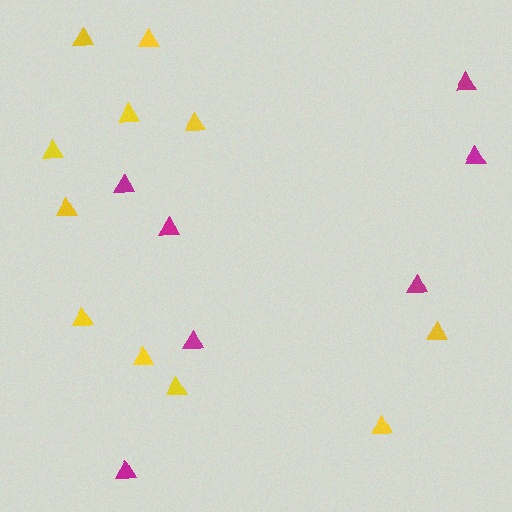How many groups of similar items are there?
There are 2 groups: one group of magenta triangles (7) and one group of yellow triangles (11).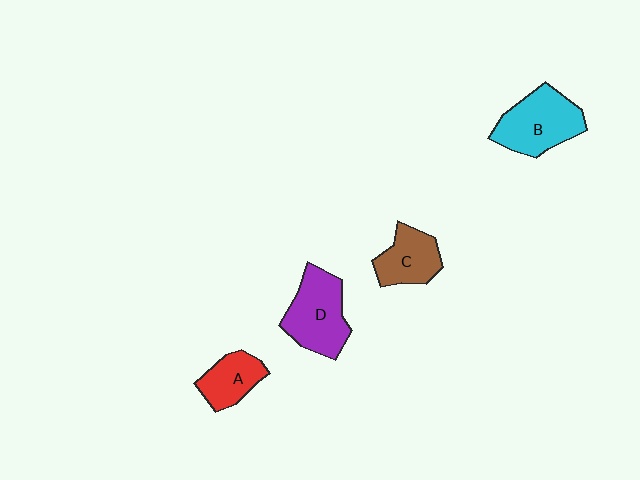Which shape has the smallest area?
Shape A (red).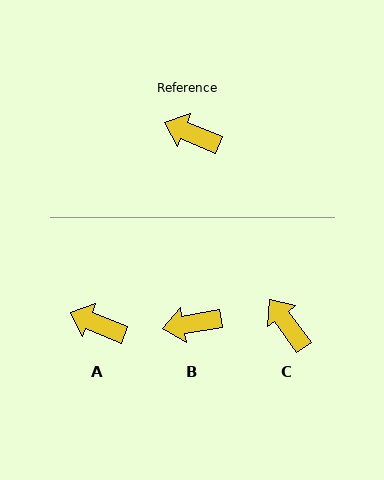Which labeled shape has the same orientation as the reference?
A.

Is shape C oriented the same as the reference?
No, it is off by about 31 degrees.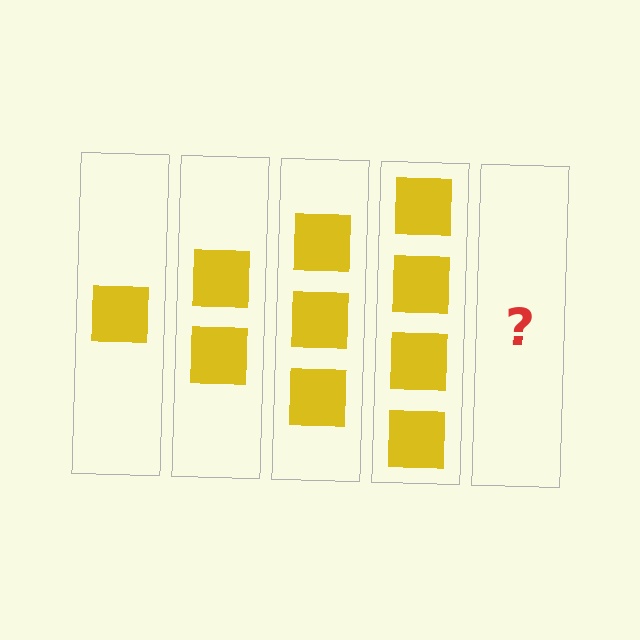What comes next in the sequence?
The next element should be 5 squares.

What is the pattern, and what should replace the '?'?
The pattern is that each step adds one more square. The '?' should be 5 squares.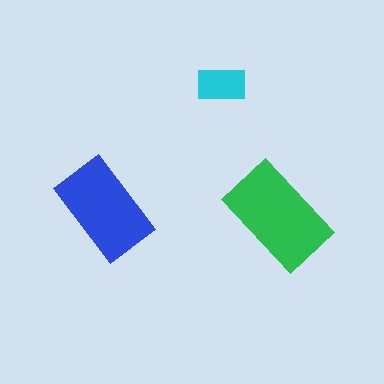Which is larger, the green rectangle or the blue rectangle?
The green one.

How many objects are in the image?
There are 3 objects in the image.